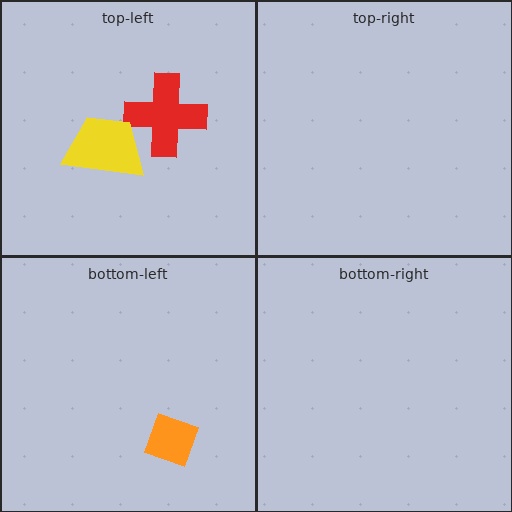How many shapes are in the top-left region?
2.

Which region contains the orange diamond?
The bottom-left region.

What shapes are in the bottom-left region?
The orange diamond.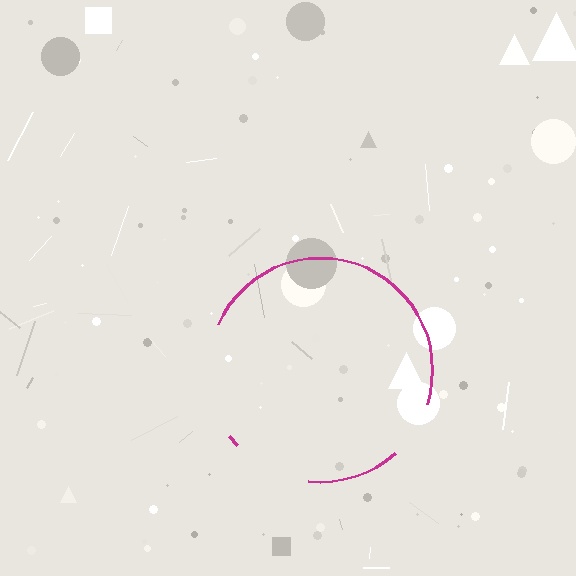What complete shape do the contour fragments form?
The contour fragments form a circle.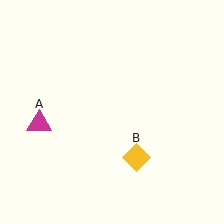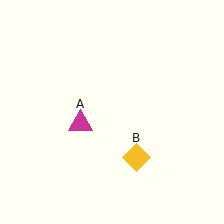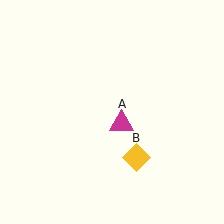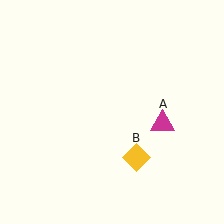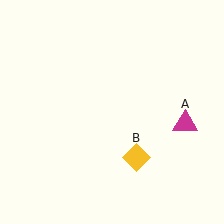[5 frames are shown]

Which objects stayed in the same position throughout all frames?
Yellow diamond (object B) remained stationary.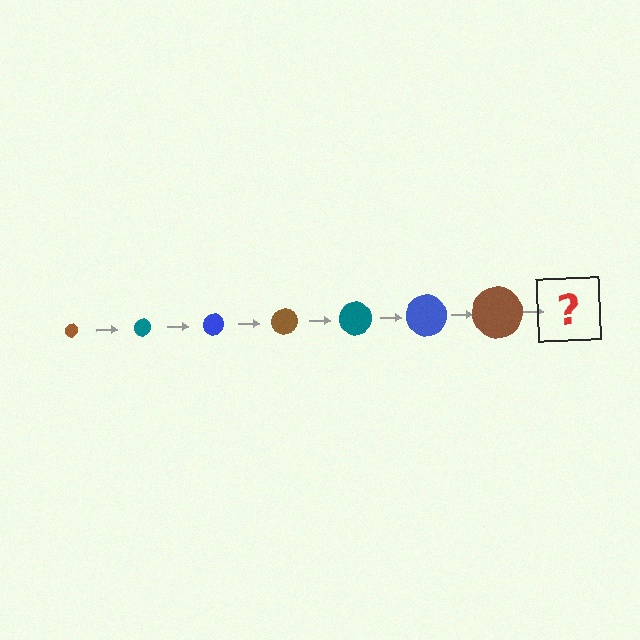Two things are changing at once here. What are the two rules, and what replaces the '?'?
The two rules are that the circle grows larger each step and the color cycles through brown, teal, and blue. The '?' should be a teal circle, larger than the previous one.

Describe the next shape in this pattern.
It should be a teal circle, larger than the previous one.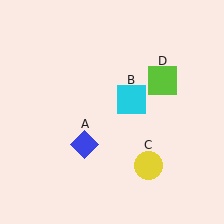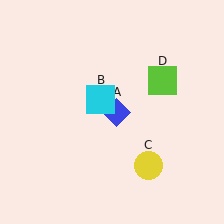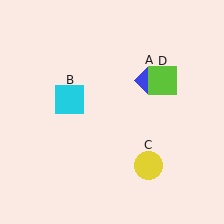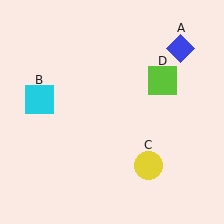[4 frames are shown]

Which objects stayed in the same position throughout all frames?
Yellow circle (object C) and lime square (object D) remained stationary.